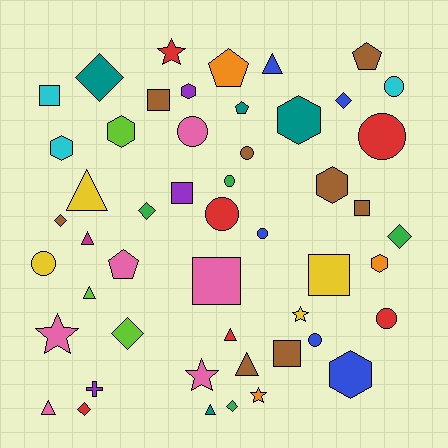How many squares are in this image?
There are 7 squares.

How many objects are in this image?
There are 50 objects.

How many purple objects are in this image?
There are 3 purple objects.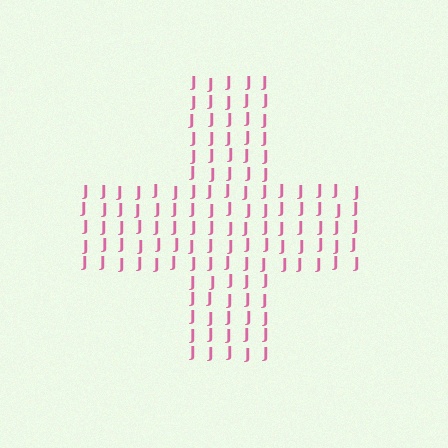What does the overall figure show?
The overall figure shows a cross.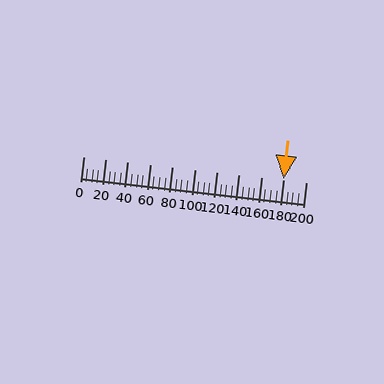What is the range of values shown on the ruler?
The ruler shows values from 0 to 200.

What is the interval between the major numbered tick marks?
The major tick marks are spaced 20 units apart.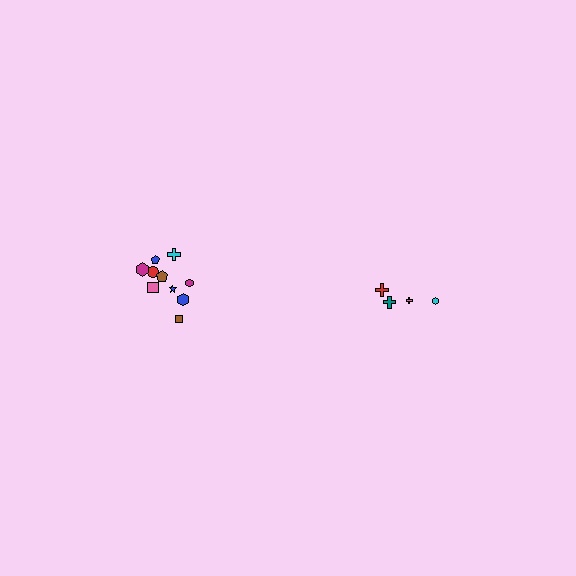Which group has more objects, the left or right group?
The left group.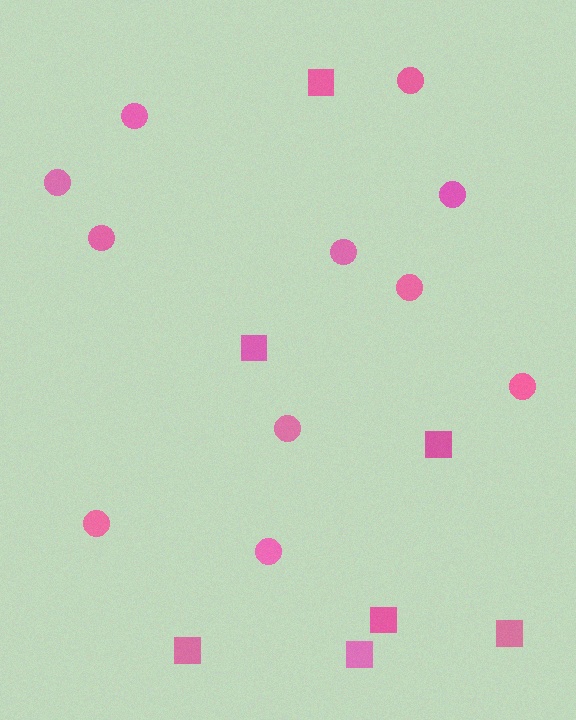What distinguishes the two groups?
There are 2 groups: one group of squares (7) and one group of circles (11).